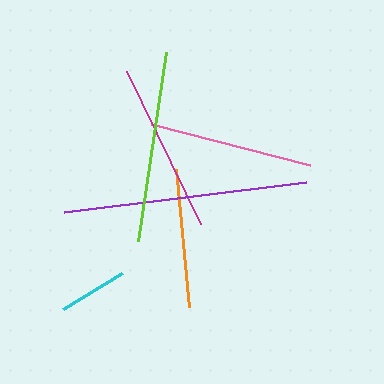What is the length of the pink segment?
The pink segment is approximately 164 pixels long.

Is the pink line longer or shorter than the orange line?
The pink line is longer than the orange line.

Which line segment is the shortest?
The cyan line is the shortest at approximately 70 pixels.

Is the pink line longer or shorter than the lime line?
The lime line is longer than the pink line.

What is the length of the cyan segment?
The cyan segment is approximately 70 pixels long.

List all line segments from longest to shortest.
From longest to shortest: purple, lime, magenta, pink, orange, cyan.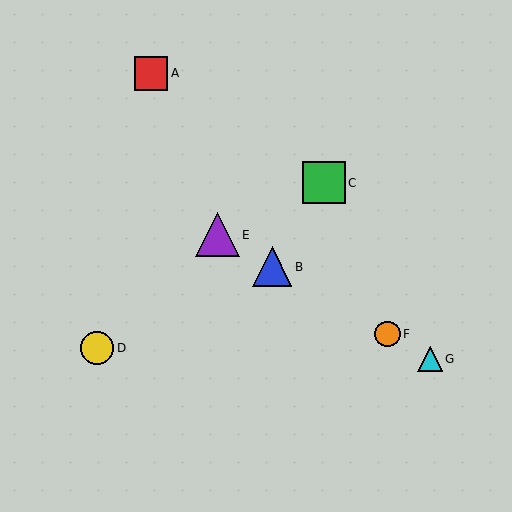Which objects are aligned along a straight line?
Objects B, E, F, G are aligned along a straight line.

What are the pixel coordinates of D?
Object D is at (97, 348).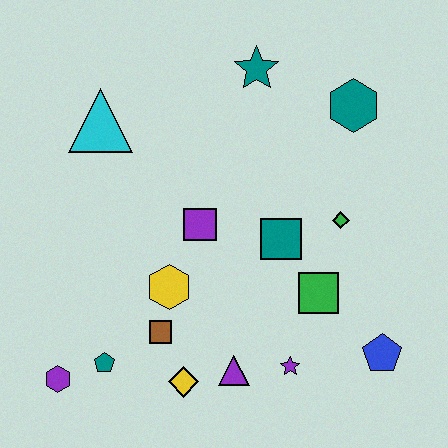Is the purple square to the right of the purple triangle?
No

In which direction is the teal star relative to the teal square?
The teal star is above the teal square.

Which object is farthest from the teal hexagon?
The purple hexagon is farthest from the teal hexagon.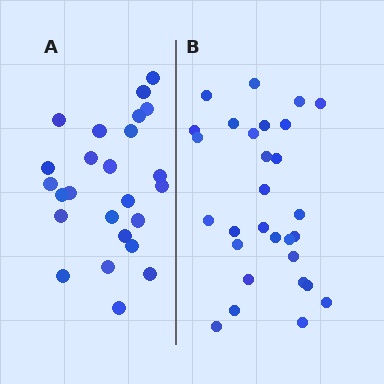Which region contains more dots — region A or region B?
Region B (the right region) has more dots.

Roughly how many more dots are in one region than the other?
Region B has about 4 more dots than region A.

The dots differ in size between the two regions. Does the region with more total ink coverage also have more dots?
No. Region A has more total ink coverage because its dots are larger, but region B actually contains more individual dots. Total area can be misleading — the number of items is what matters here.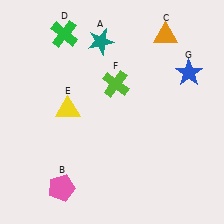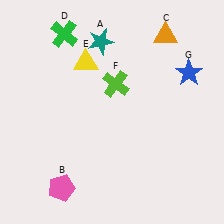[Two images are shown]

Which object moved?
The yellow triangle (E) moved up.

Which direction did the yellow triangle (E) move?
The yellow triangle (E) moved up.